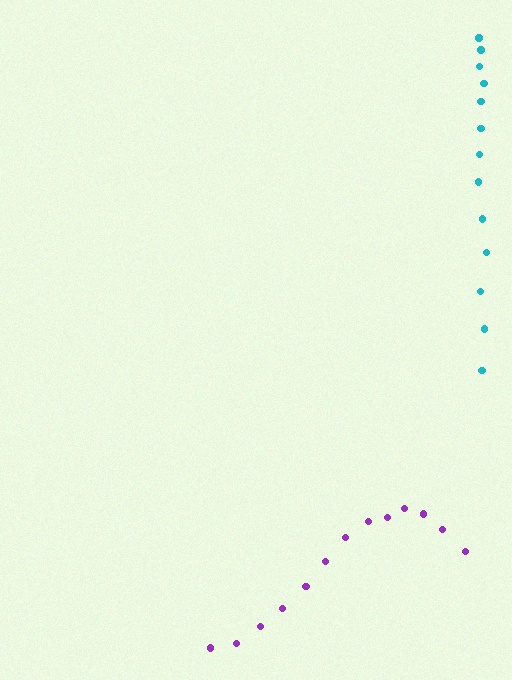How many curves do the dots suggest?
There are 2 distinct paths.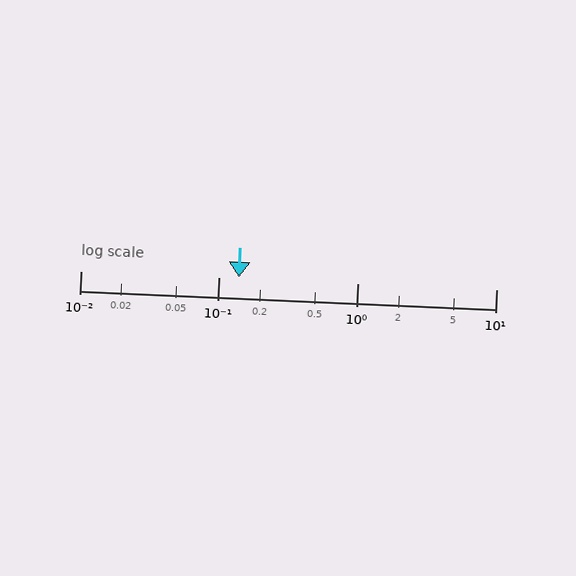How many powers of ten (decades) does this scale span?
The scale spans 3 decades, from 0.01 to 10.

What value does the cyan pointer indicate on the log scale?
The pointer indicates approximately 0.14.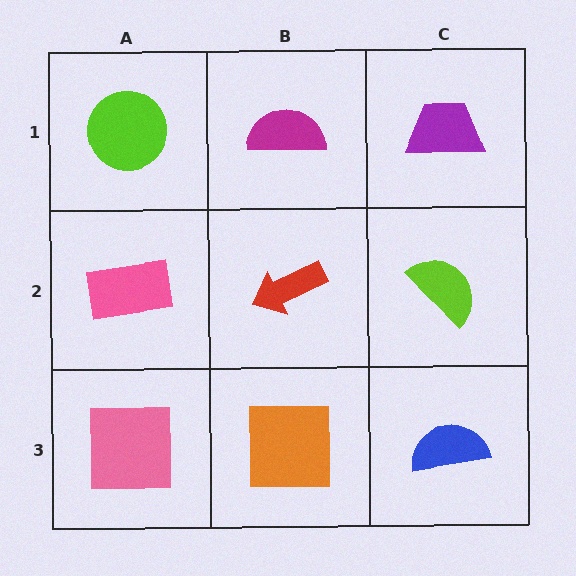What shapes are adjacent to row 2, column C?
A purple trapezoid (row 1, column C), a blue semicircle (row 3, column C), a red arrow (row 2, column B).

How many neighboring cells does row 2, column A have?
3.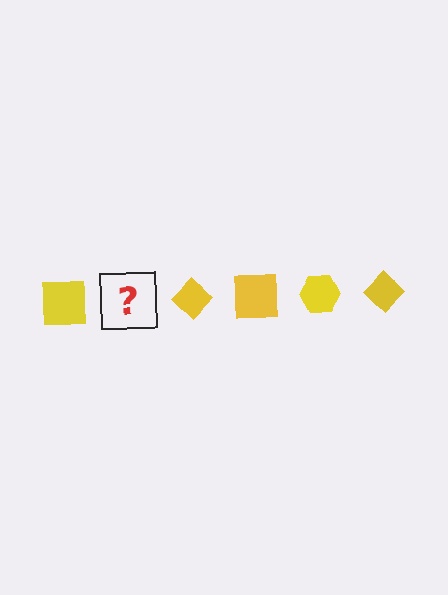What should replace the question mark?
The question mark should be replaced with a yellow hexagon.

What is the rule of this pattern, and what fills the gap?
The rule is that the pattern cycles through square, hexagon, diamond shapes in yellow. The gap should be filled with a yellow hexagon.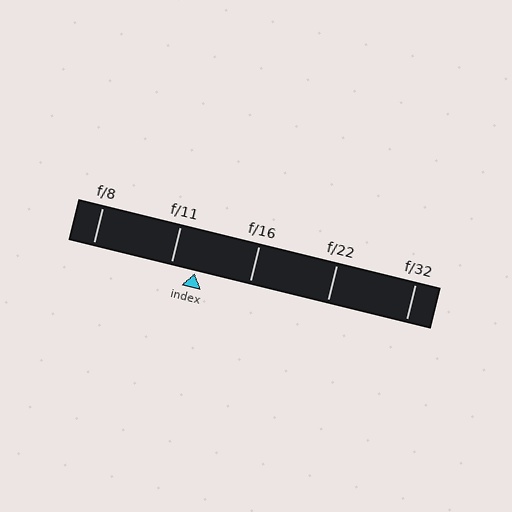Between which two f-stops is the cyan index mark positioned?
The index mark is between f/11 and f/16.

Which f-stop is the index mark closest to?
The index mark is closest to f/11.